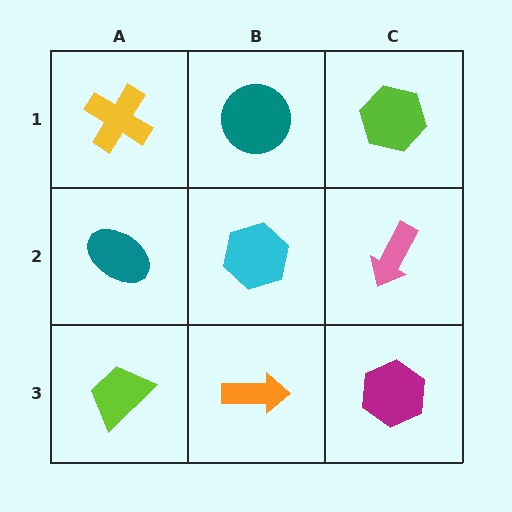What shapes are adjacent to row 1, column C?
A pink arrow (row 2, column C), a teal circle (row 1, column B).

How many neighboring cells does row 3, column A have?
2.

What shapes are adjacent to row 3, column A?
A teal ellipse (row 2, column A), an orange arrow (row 3, column B).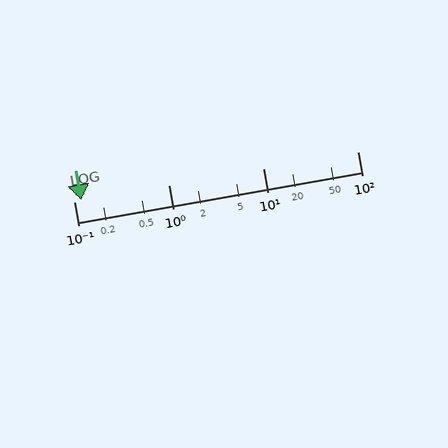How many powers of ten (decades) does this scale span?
The scale spans 3 decades, from 0.1 to 100.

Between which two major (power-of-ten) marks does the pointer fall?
The pointer is between 0.1 and 1.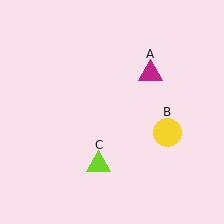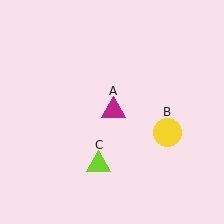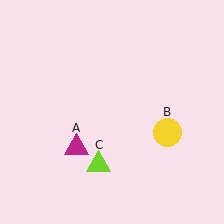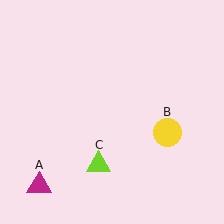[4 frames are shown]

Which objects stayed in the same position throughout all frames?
Yellow circle (object B) and lime triangle (object C) remained stationary.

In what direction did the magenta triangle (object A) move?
The magenta triangle (object A) moved down and to the left.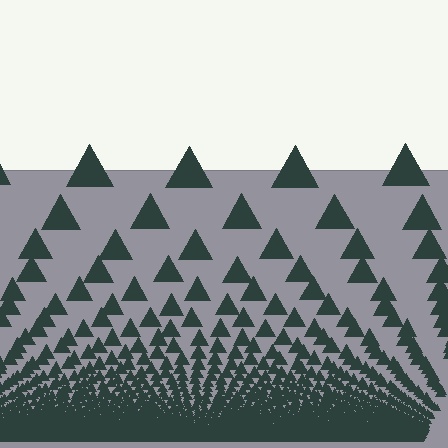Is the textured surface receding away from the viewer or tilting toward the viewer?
The surface appears to tilt toward the viewer. Texture elements get larger and sparser toward the top.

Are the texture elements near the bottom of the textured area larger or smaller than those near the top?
Smaller. The gradient is inverted — elements near the bottom are smaller and denser.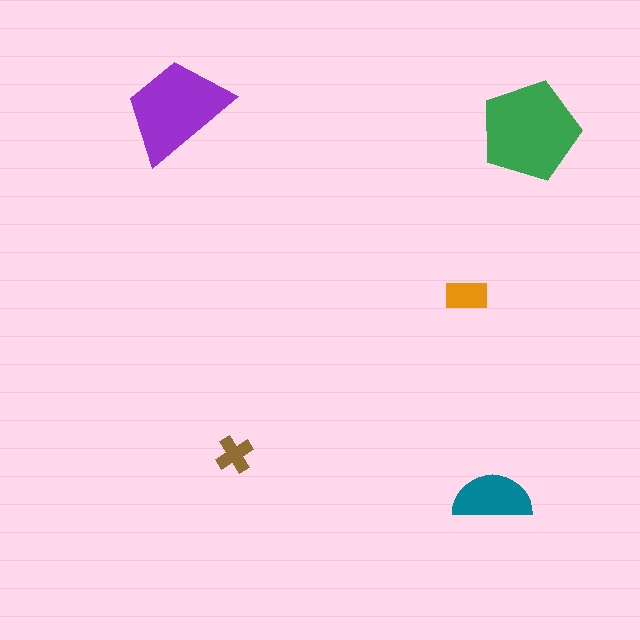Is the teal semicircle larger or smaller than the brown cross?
Larger.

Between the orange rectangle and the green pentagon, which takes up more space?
The green pentagon.